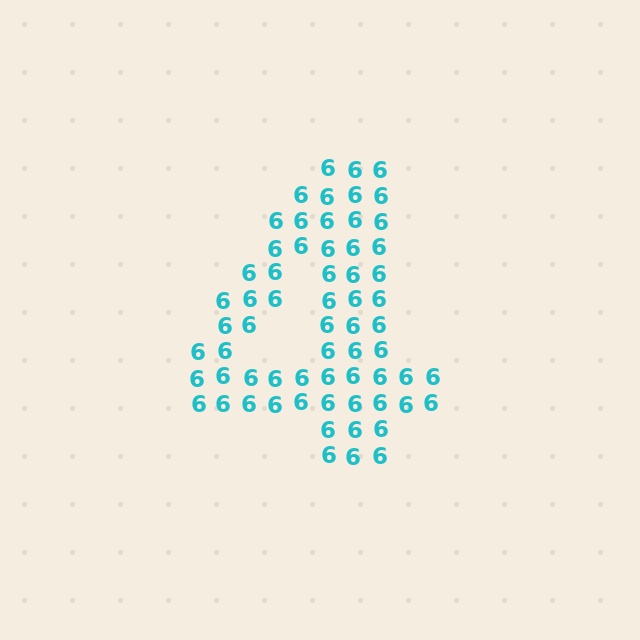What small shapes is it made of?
It is made of small digit 6's.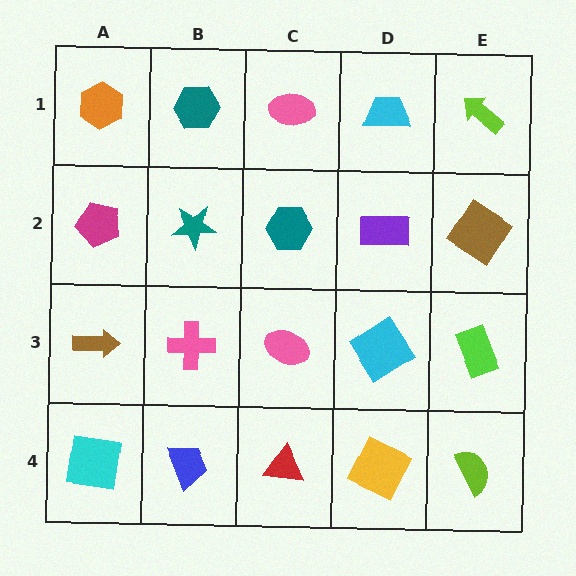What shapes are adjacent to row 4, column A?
A brown arrow (row 3, column A), a blue trapezoid (row 4, column B).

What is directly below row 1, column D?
A purple rectangle.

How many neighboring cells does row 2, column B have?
4.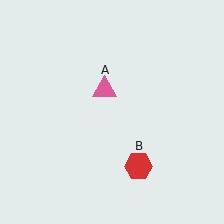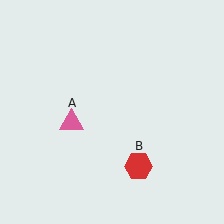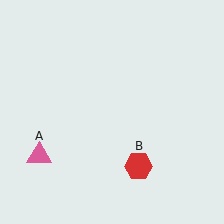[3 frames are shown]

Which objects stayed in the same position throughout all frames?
Red hexagon (object B) remained stationary.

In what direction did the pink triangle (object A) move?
The pink triangle (object A) moved down and to the left.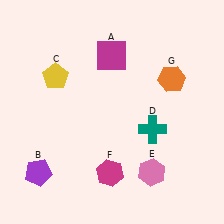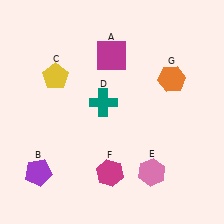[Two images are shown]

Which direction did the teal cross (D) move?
The teal cross (D) moved left.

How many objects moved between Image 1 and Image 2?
1 object moved between the two images.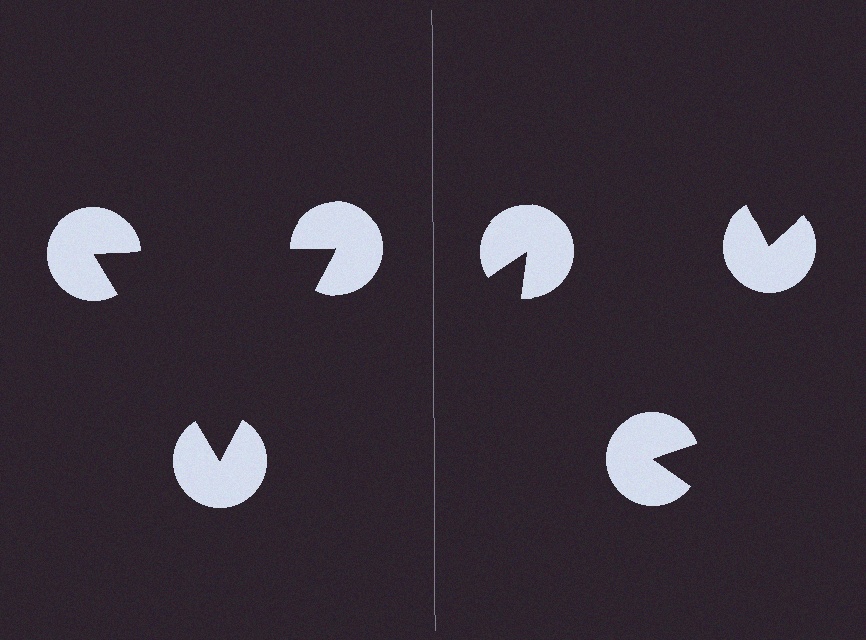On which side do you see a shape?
An illusory triangle appears on the left side. On the right side the wedge cuts are rotated, so no coherent shape forms.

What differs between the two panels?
The pac-man discs are positioned identically on both sides; only the wedge orientations differ. On the left they align to a triangle; on the right they are misaligned.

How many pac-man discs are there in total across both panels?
6 — 3 on each side.